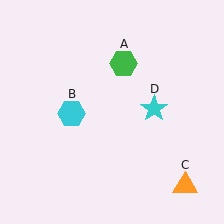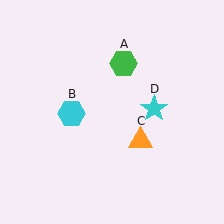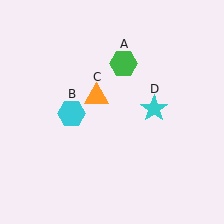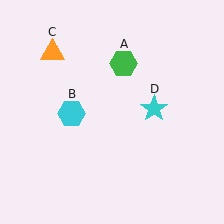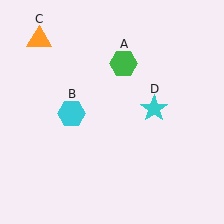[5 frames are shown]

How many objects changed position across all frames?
1 object changed position: orange triangle (object C).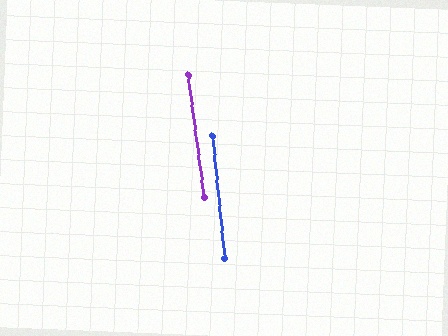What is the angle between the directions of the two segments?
Approximately 2 degrees.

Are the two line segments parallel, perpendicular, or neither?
Parallel — their directions differ by only 1.5°.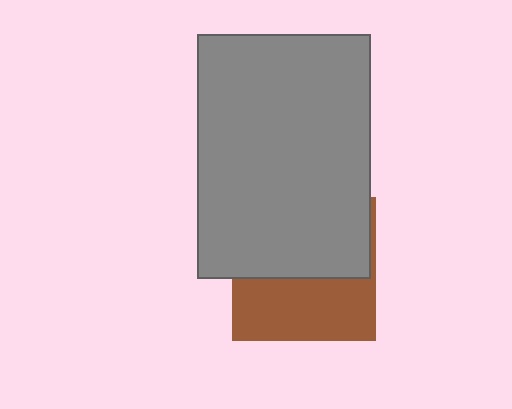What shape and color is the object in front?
The object in front is a gray rectangle.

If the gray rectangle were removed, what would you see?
You would see the complete brown square.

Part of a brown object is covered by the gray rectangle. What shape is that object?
It is a square.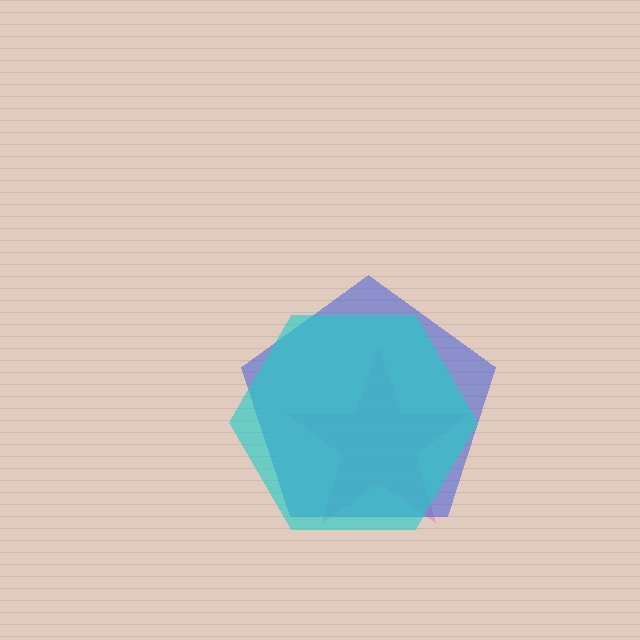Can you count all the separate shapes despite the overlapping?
Yes, there are 3 separate shapes.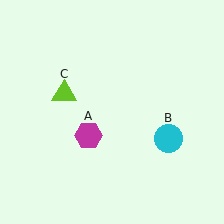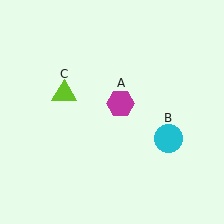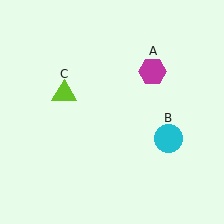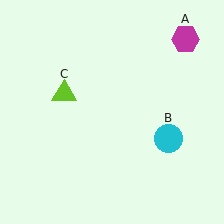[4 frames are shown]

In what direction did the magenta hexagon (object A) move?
The magenta hexagon (object A) moved up and to the right.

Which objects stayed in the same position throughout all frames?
Cyan circle (object B) and lime triangle (object C) remained stationary.